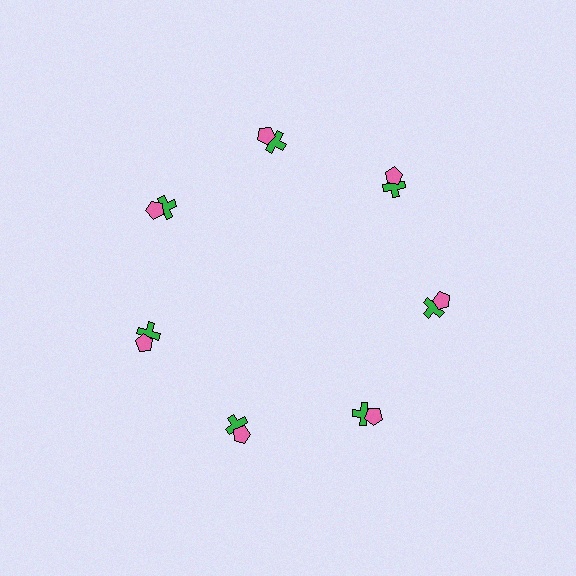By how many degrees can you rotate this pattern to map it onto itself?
The pattern maps onto itself every 51 degrees of rotation.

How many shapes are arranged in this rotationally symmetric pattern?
There are 14 shapes, arranged in 7 groups of 2.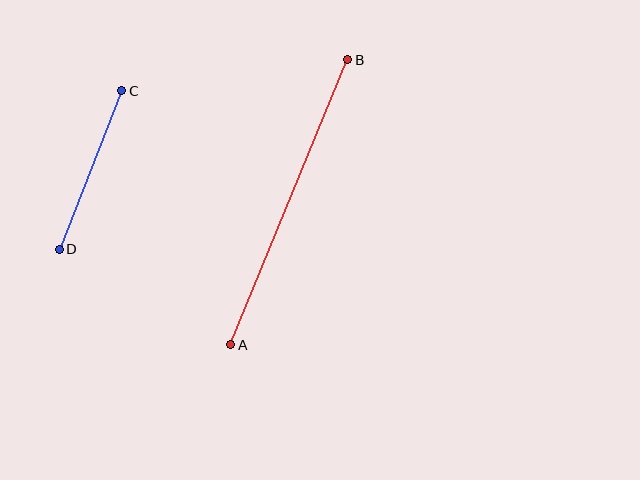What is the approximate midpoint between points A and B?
The midpoint is at approximately (289, 202) pixels.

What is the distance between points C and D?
The distance is approximately 171 pixels.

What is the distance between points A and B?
The distance is approximately 308 pixels.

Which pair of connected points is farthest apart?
Points A and B are farthest apart.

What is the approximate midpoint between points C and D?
The midpoint is at approximately (90, 170) pixels.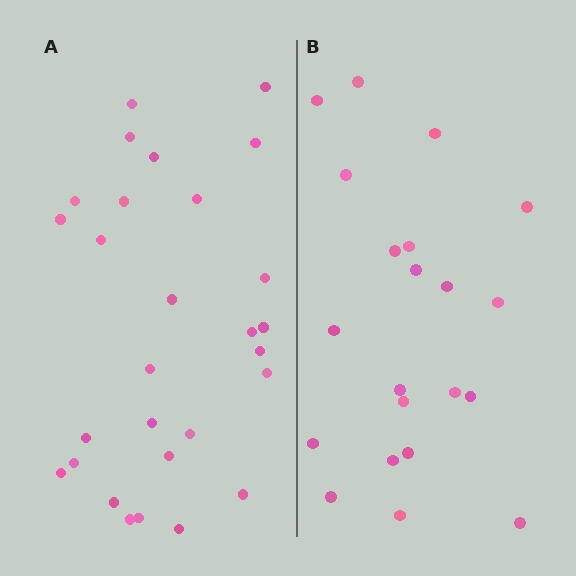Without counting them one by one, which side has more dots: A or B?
Region A (the left region) has more dots.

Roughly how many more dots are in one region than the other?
Region A has roughly 8 or so more dots than region B.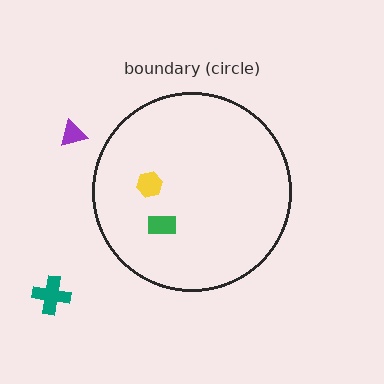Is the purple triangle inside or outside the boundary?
Outside.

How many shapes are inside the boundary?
2 inside, 2 outside.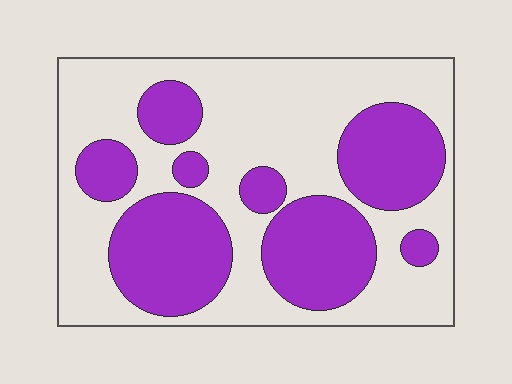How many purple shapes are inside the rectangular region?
8.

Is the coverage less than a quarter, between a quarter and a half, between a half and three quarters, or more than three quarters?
Between a quarter and a half.